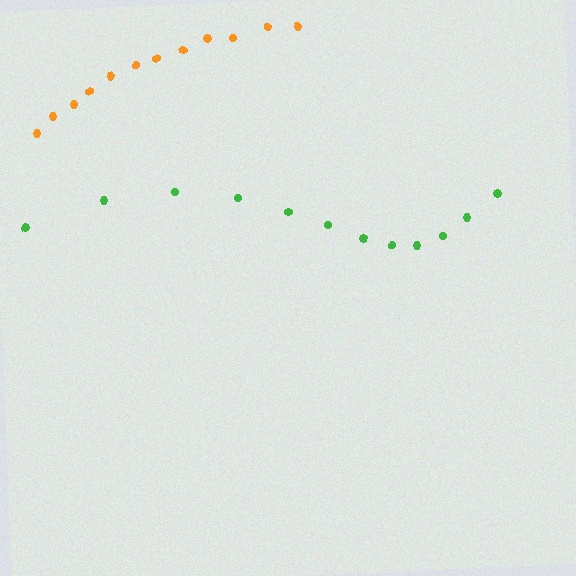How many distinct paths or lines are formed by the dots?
There are 2 distinct paths.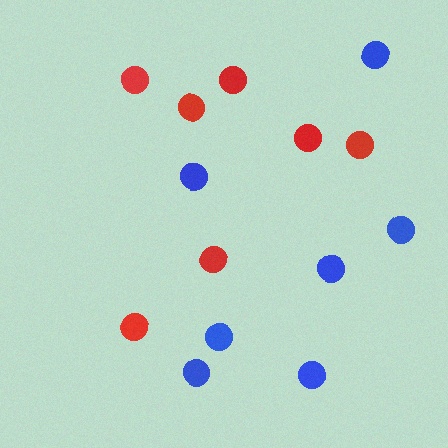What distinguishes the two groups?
There are 2 groups: one group of blue circles (7) and one group of red circles (7).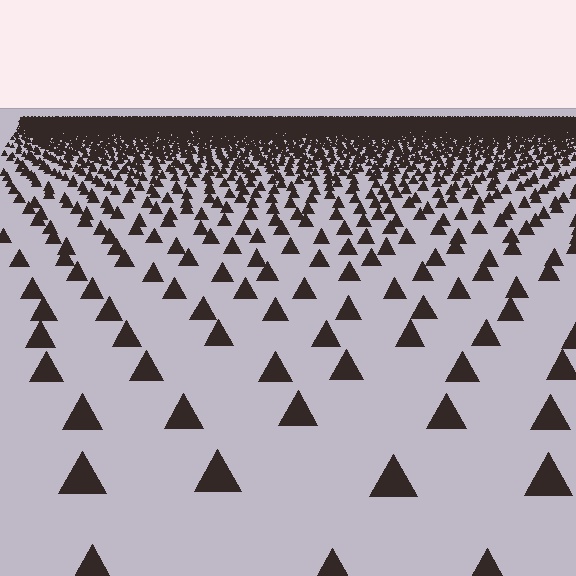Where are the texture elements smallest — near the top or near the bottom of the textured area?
Near the top.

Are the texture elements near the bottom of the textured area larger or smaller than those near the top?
Larger. Near the bottom, elements are closer to the viewer and appear at a bigger on-screen size.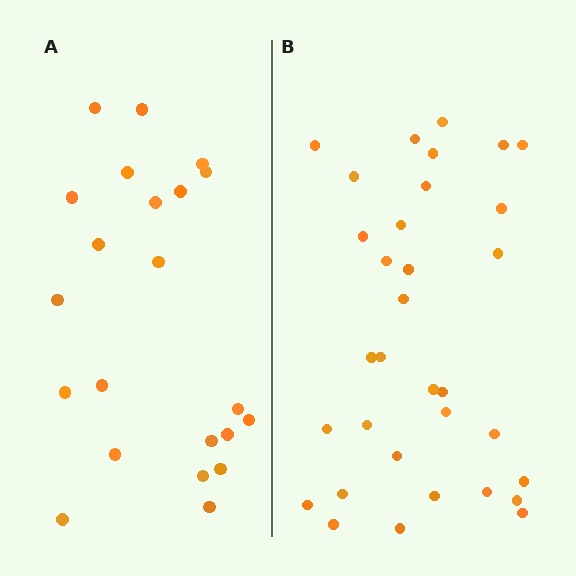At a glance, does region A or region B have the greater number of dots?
Region B (the right region) has more dots.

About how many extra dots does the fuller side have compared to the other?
Region B has roughly 12 or so more dots than region A.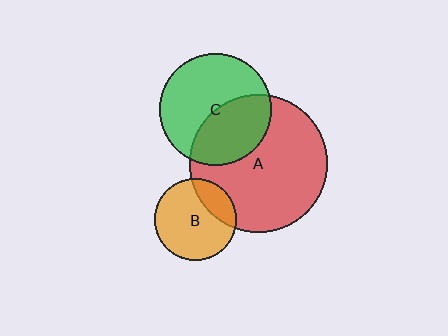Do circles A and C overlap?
Yes.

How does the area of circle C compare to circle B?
Approximately 1.9 times.